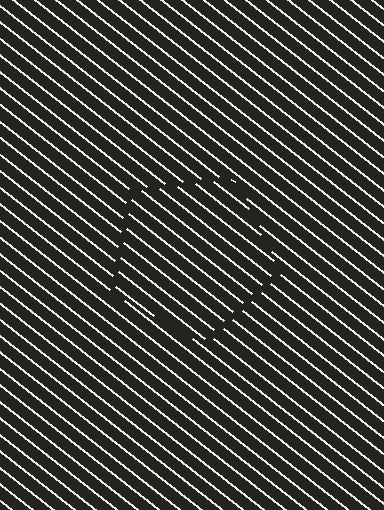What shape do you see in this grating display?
An illusory pentagon. The interior of the shape contains the same grating, shifted by half a period — the contour is defined by the phase discontinuity where line-ends from the inner and outer gratings abut.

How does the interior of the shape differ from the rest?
The interior of the shape contains the same grating, shifted by half a period — the contour is defined by the phase discontinuity where line-ends from the inner and outer gratings abut.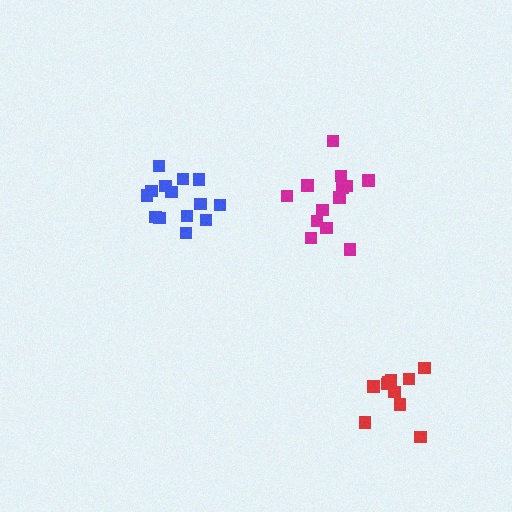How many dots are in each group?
Group 1: 13 dots, Group 2: 10 dots, Group 3: 14 dots (37 total).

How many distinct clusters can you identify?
There are 3 distinct clusters.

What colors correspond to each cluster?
The clusters are colored: magenta, red, blue.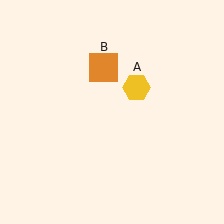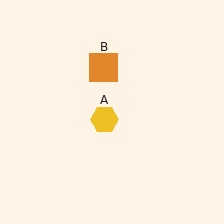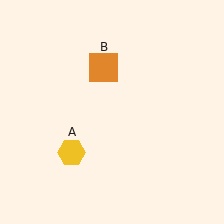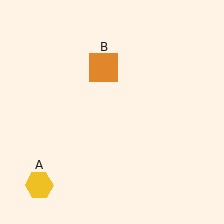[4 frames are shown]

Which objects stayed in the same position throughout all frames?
Orange square (object B) remained stationary.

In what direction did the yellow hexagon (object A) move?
The yellow hexagon (object A) moved down and to the left.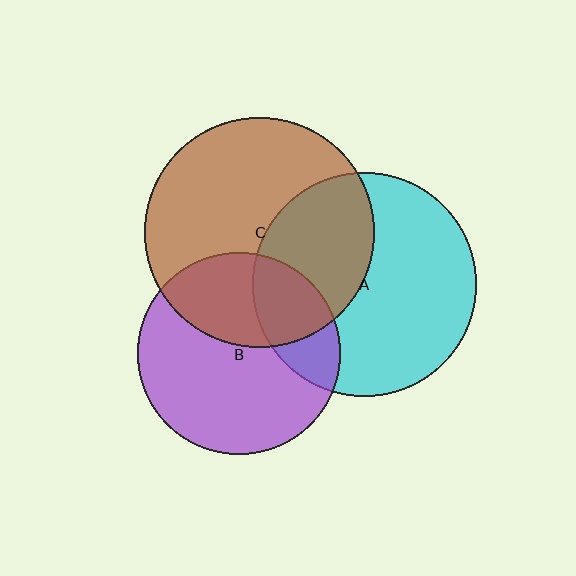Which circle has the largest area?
Circle C (brown).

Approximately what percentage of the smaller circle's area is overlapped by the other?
Approximately 25%.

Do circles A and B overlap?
Yes.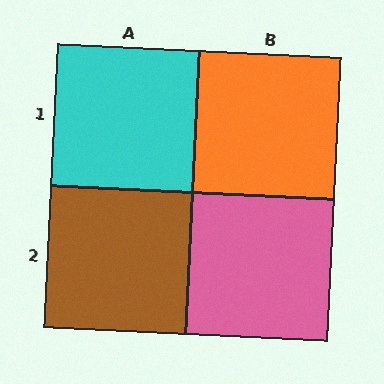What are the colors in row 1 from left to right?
Cyan, orange.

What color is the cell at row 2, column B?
Pink.